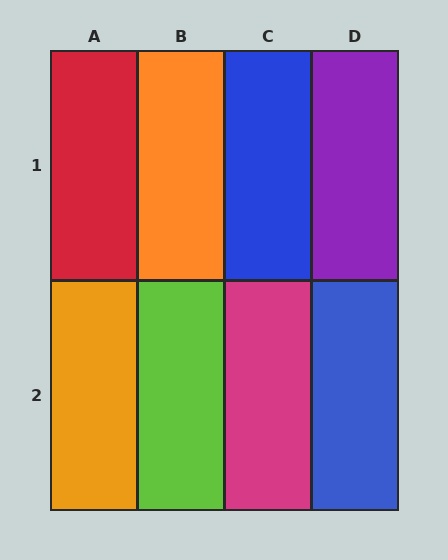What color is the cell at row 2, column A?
Orange.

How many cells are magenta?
1 cell is magenta.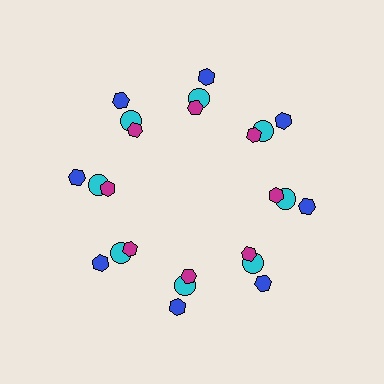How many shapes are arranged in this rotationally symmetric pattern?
There are 24 shapes, arranged in 8 groups of 3.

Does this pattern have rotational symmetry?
Yes, this pattern has 8-fold rotational symmetry. It looks the same after rotating 45 degrees around the center.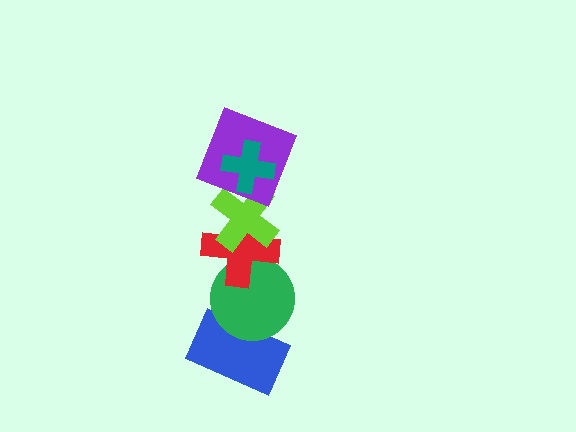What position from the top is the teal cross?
The teal cross is 1st from the top.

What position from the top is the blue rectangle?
The blue rectangle is 6th from the top.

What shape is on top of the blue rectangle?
The green circle is on top of the blue rectangle.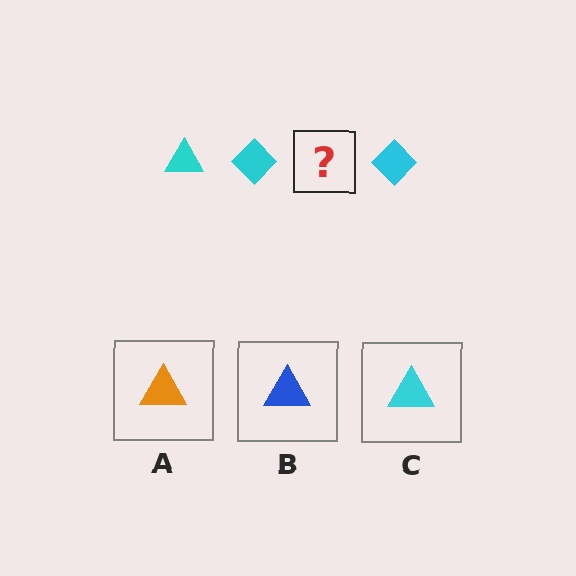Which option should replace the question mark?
Option C.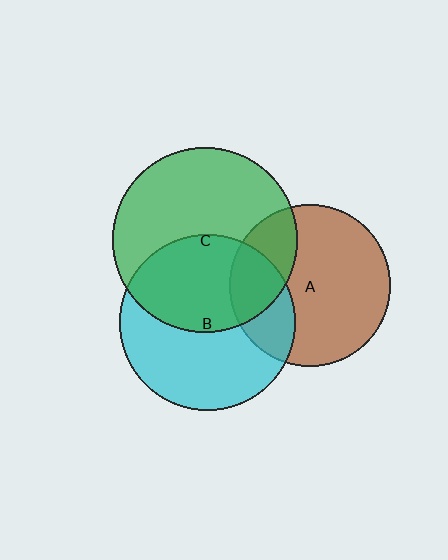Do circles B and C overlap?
Yes.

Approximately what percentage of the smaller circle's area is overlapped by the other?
Approximately 45%.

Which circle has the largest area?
Circle C (green).